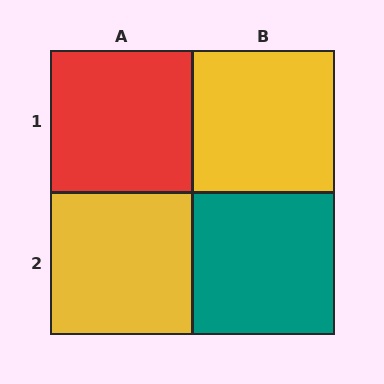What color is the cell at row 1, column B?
Yellow.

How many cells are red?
1 cell is red.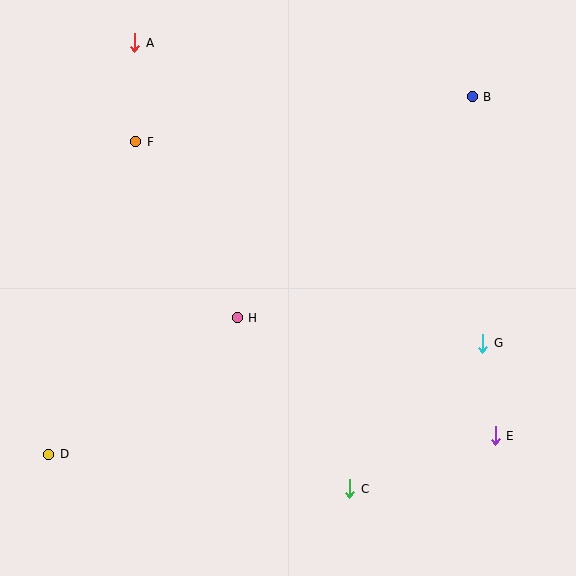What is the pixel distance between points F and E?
The distance between F and E is 464 pixels.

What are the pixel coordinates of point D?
Point D is at (49, 454).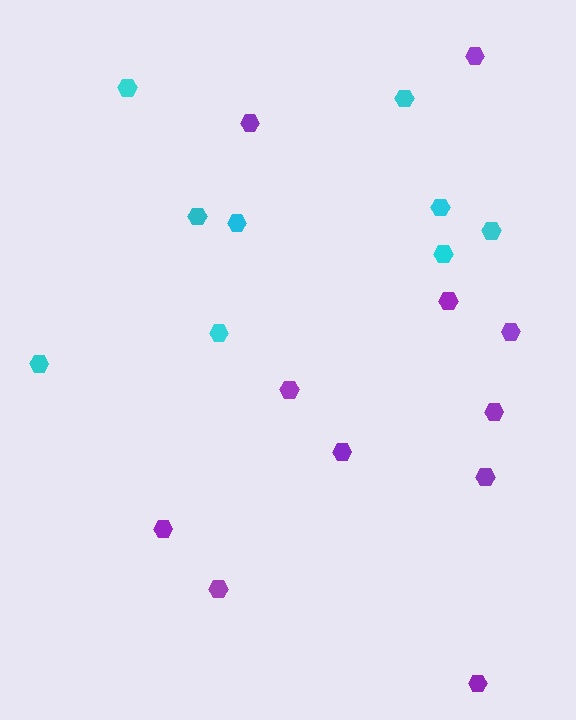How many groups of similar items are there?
There are 2 groups: one group of purple hexagons (11) and one group of cyan hexagons (9).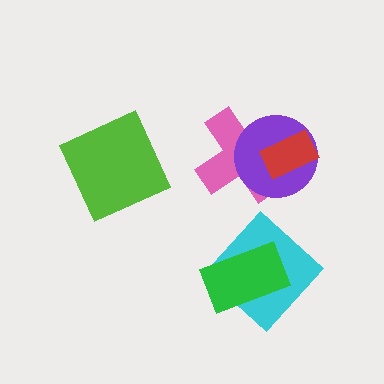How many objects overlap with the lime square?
0 objects overlap with the lime square.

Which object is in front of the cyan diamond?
The green rectangle is in front of the cyan diamond.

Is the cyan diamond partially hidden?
Yes, it is partially covered by another shape.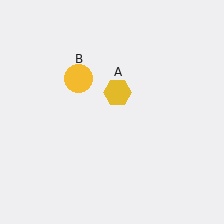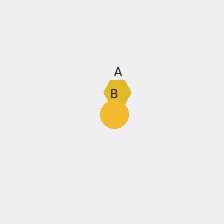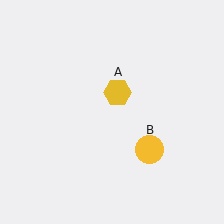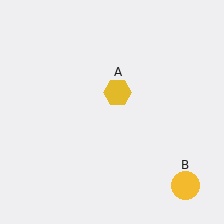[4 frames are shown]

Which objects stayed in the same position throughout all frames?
Yellow hexagon (object A) remained stationary.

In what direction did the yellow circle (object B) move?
The yellow circle (object B) moved down and to the right.